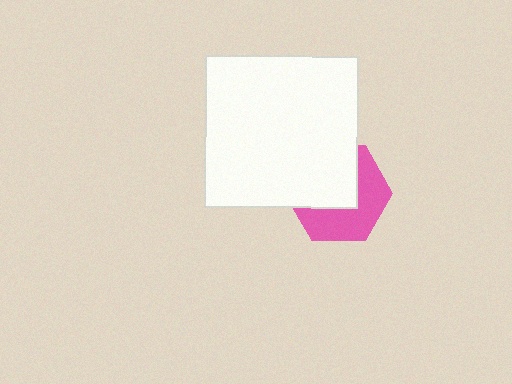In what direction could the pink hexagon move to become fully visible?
The pink hexagon could move toward the lower-right. That would shift it out from behind the white square entirely.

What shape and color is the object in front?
The object in front is a white square.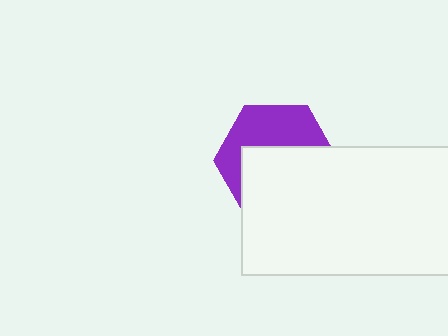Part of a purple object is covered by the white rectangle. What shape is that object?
It is a hexagon.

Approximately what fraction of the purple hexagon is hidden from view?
Roughly 56% of the purple hexagon is hidden behind the white rectangle.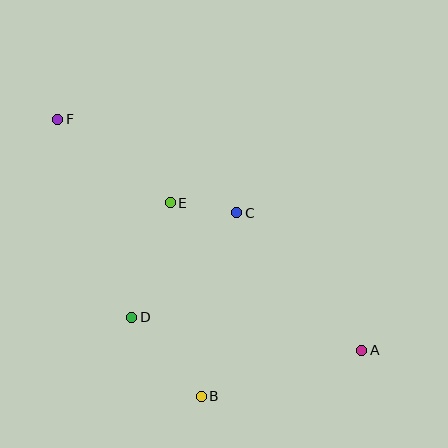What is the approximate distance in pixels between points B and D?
The distance between B and D is approximately 105 pixels.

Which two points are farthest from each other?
Points A and F are farthest from each other.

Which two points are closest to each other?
Points C and E are closest to each other.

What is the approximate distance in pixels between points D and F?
The distance between D and F is approximately 211 pixels.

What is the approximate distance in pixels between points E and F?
The distance between E and F is approximately 140 pixels.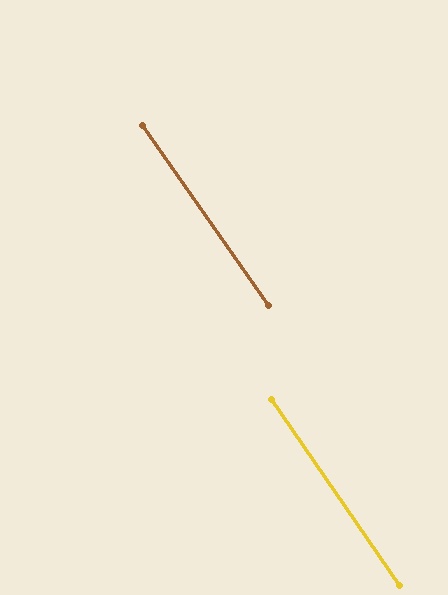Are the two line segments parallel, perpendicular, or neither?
Parallel — their directions differ by only 0.4°.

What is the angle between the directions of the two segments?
Approximately 0 degrees.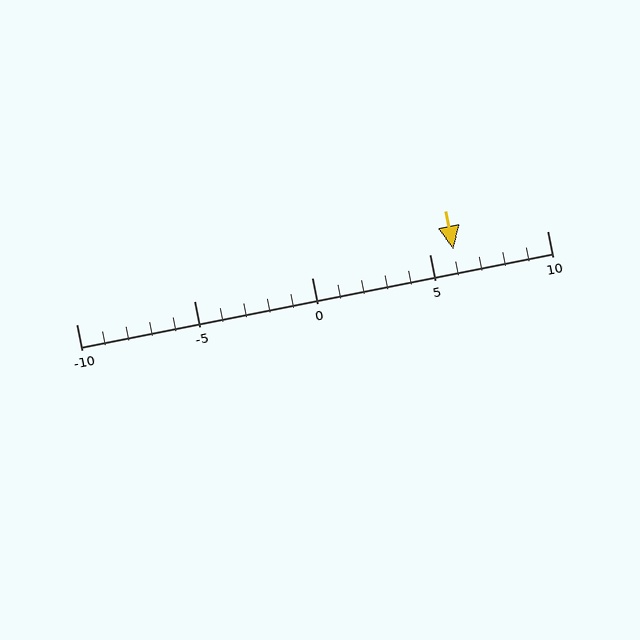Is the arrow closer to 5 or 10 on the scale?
The arrow is closer to 5.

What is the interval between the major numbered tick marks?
The major tick marks are spaced 5 units apart.